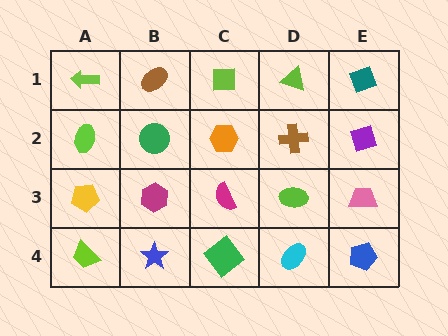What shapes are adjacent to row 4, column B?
A magenta hexagon (row 3, column B), a lime trapezoid (row 4, column A), a green diamond (row 4, column C).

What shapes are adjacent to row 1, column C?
An orange hexagon (row 2, column C), a brown ellipse (row 1, column B), a lime triangle (row 1, column D).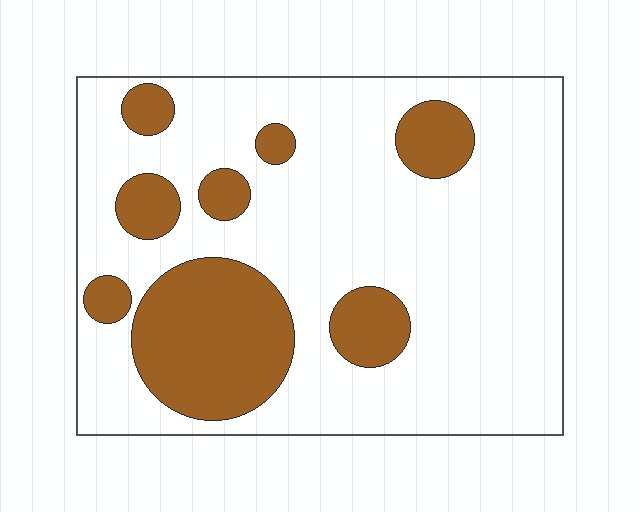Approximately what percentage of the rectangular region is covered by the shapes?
Approximately 25%.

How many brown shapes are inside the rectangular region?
8.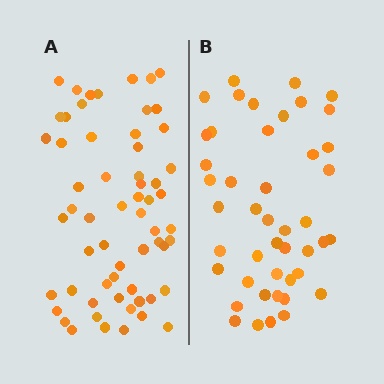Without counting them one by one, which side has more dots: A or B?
Region A (the left region) has more dots.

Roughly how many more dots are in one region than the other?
Region A has approximately 15 more dots than region B.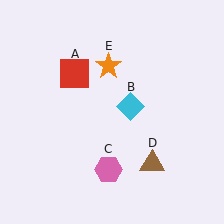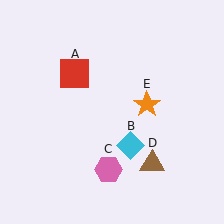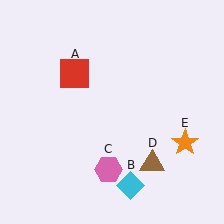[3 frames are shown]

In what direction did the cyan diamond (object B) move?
The cyan diamond (object B) moved down.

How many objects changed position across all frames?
2 objects changed position: cyan diamond (object B), orange star (object E).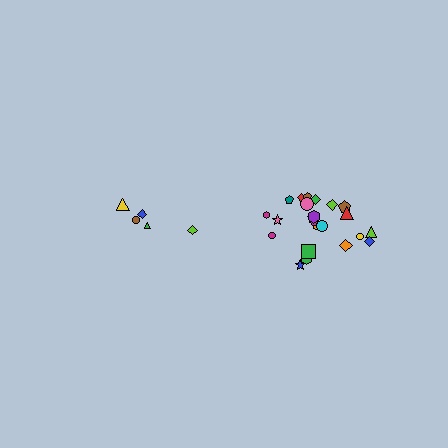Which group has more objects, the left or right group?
The right group.